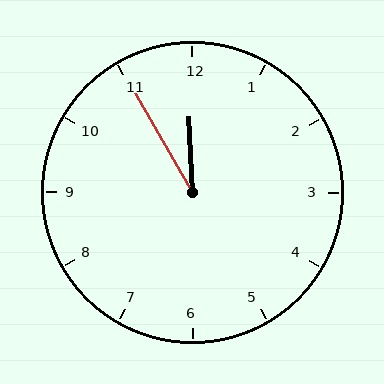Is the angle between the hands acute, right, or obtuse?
It is acute.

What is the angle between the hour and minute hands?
Approximately 28 degrees.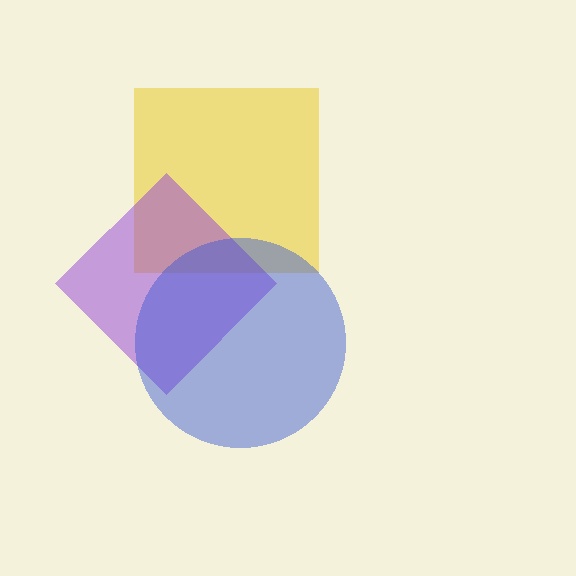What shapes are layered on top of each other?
The layered shapes are: a yellow square, a purple diamond, a blue circle.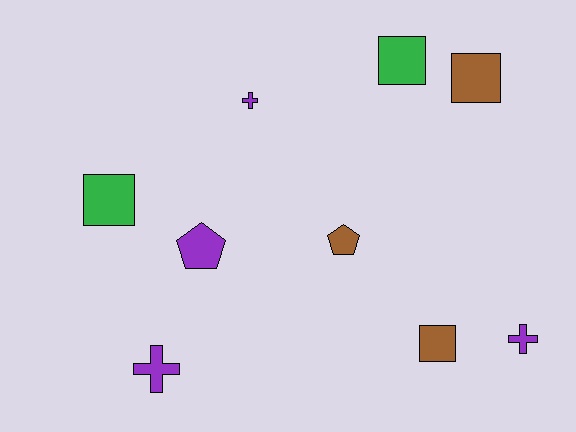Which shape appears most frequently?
Square, with 4 objects.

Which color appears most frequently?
Purple, with 4 objects.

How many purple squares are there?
There are no purple squares.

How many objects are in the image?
There are 9 objects.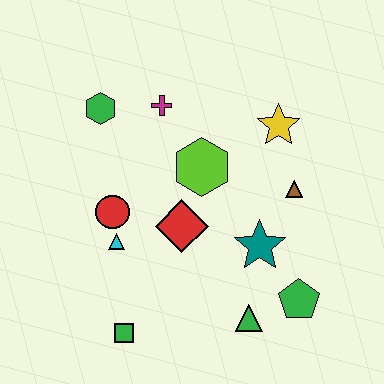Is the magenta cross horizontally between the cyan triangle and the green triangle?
Yes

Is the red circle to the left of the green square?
Yes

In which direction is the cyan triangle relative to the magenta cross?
The cyan triangle is below the magenta cross.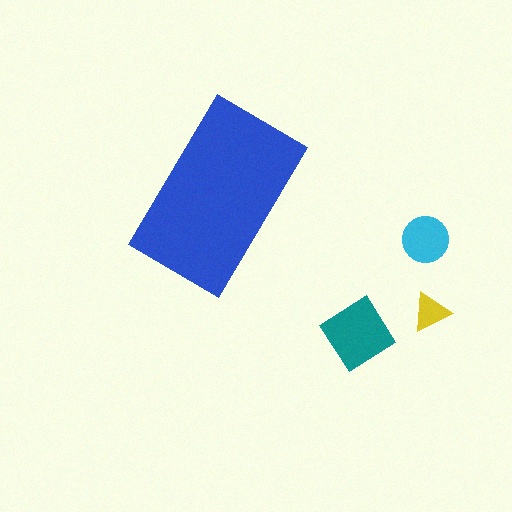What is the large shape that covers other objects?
A blue rectangle.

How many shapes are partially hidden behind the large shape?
0 shapes are partially hidden.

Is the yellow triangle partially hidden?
No, the yellow triangle is fully visible.